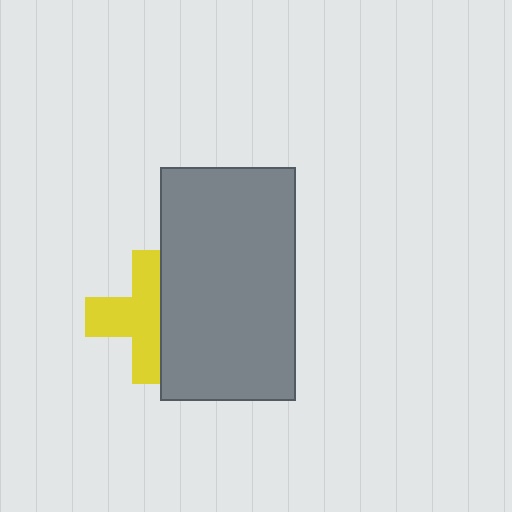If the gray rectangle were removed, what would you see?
You would see the complete yellow cross.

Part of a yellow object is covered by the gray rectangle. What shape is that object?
It is a cross.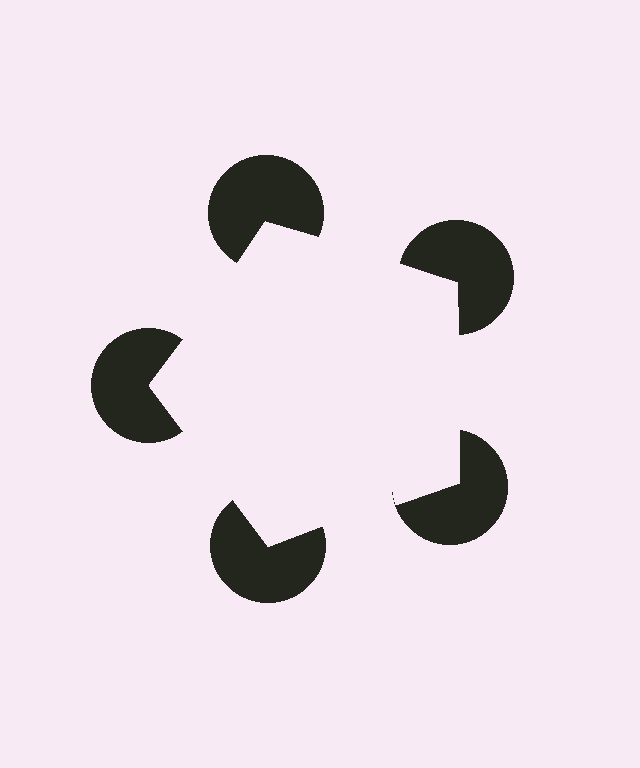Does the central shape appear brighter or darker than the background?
It typically appears slightly brighter than the background, even though no actual brightness change is drawn.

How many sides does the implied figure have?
5 sides.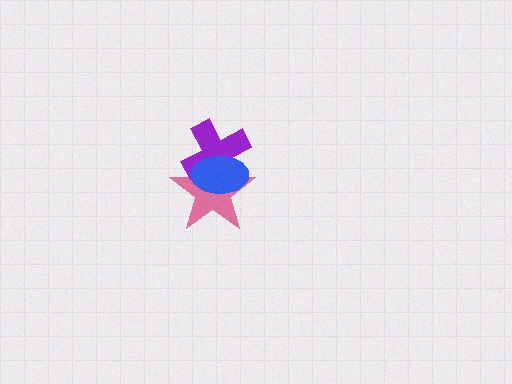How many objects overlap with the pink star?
2 objects overlap with the pink star.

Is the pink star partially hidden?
Yes, it is partially covered by another shape.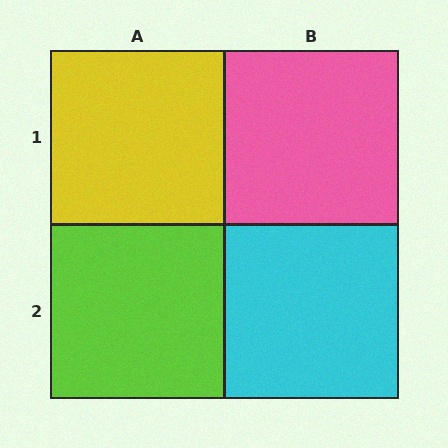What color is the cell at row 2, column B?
Cyan.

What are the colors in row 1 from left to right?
Yellow, pink.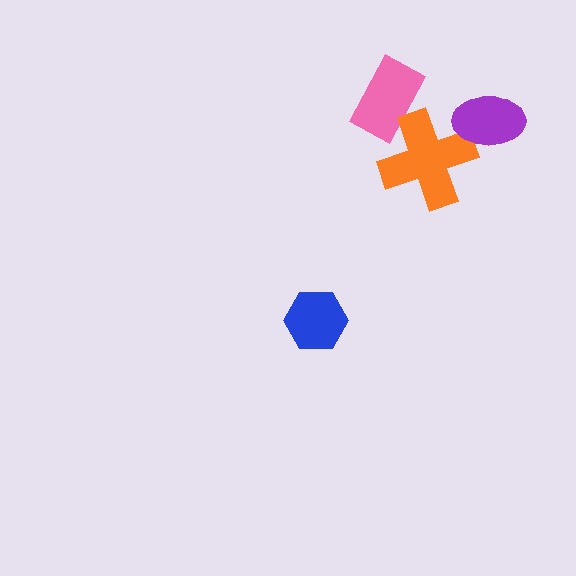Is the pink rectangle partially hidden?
Yes, it is partially covered by another shape.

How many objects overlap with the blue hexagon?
0 objects overlap with the blue hexagon.